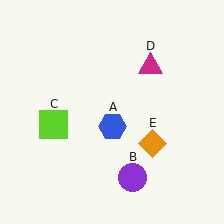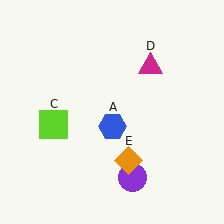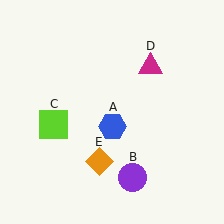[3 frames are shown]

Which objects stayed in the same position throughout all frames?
Blue hexagon (object A) and purple circle (object B) and lime square (object C) and magenta triangle (object D) remained stationary.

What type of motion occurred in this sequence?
The orange diamond (object E) rotated clockwise around the center of the scene.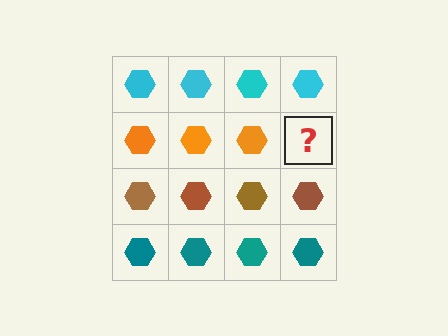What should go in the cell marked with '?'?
The missing cell should contain an orange hexagon.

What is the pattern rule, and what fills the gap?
The rule is that each row has a consistent color. The gap should be filled with an orange hexagon.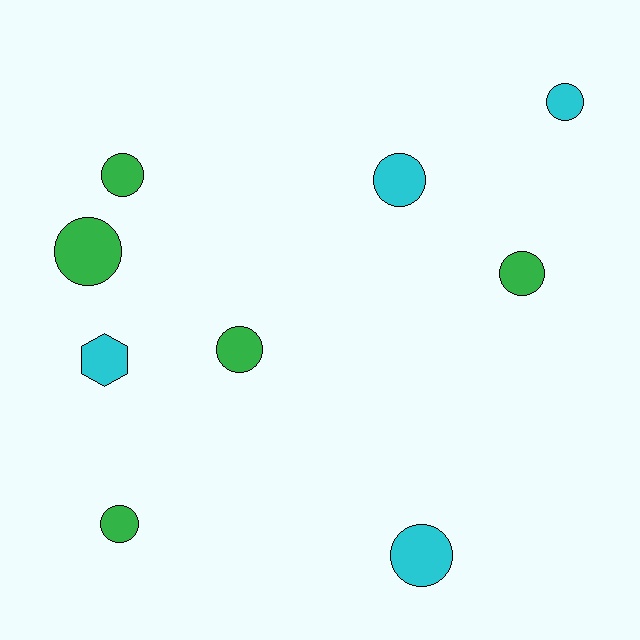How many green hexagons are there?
There are no green hexagons.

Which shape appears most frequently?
Circle, with 8 objects.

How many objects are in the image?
There are 9 objects.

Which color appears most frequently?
Green, with 5 objects.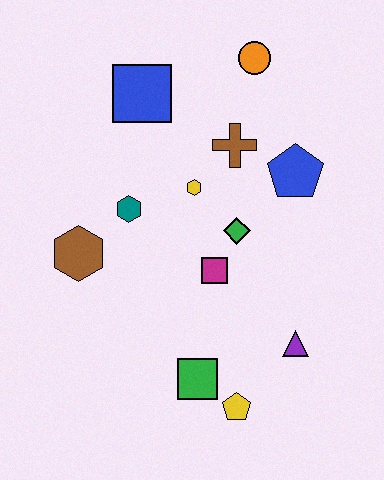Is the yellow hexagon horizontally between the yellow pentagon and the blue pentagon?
No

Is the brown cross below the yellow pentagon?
No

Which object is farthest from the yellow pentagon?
The orange circle is farthest from the yellow pentagon.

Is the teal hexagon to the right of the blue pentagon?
No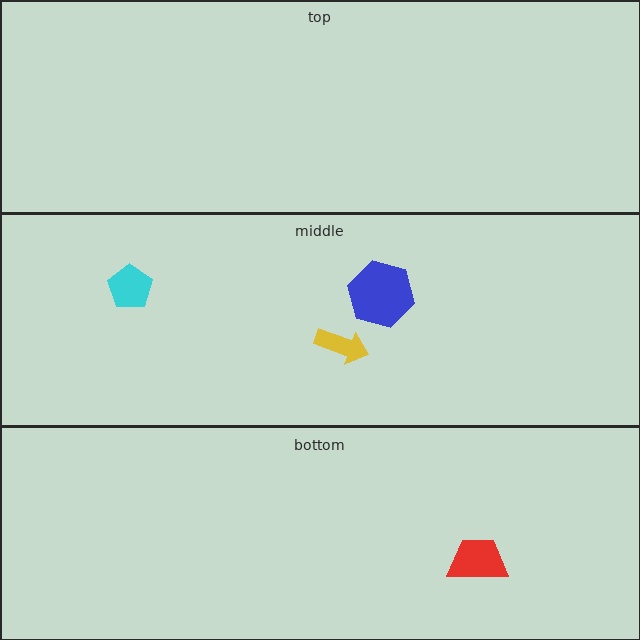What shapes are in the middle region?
The blue hexagon, the cyan pentagon, the yellow arrow.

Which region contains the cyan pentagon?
The middle region.